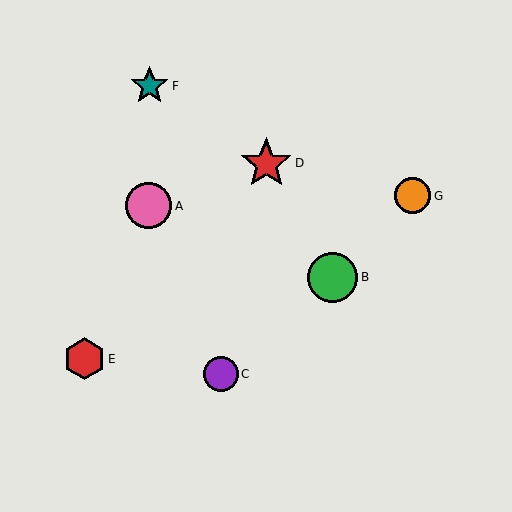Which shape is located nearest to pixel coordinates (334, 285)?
The green circle (labeled B) at (332, 277) is nearest to that location.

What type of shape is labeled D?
Shape D is a red star.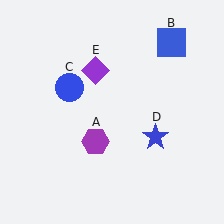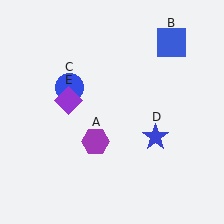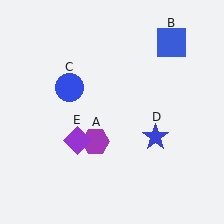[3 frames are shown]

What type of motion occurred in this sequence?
The purple diamond (object E) rotated counterclockwise around the center of the scene.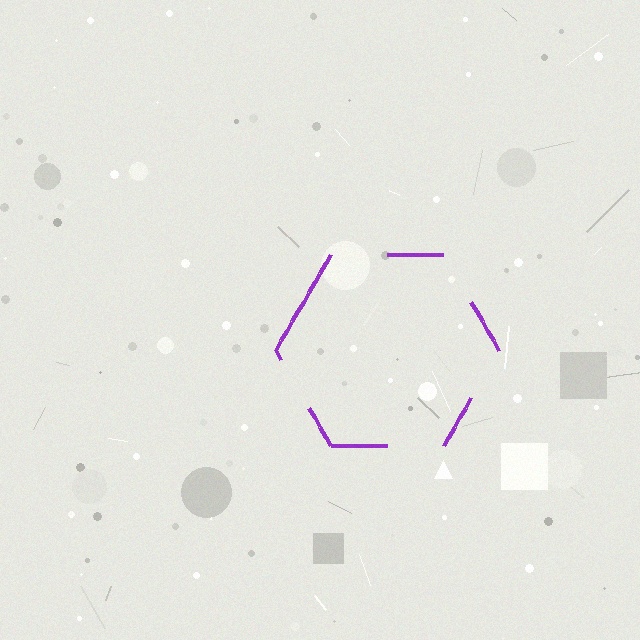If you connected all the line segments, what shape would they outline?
They would outline a hexagon.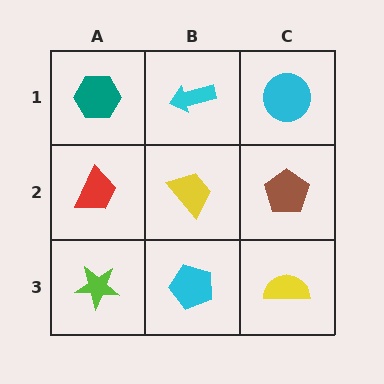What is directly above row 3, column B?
A yellow trapezoid.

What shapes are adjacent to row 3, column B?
A yellow trapezoid (row 2, column B), a lime star (row 3, column A), a yellow semicircle (row 3, column C).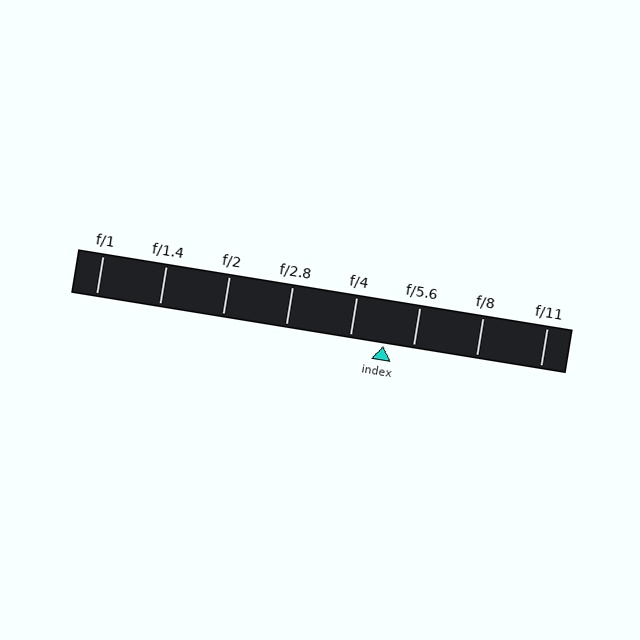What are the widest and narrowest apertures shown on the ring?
The widest aperture shown is f/1 and the narrowest is f/11.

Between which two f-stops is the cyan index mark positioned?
The index mark is between f/4 and f/5.6.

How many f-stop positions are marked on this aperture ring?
There are 8 f-stop positions marked.